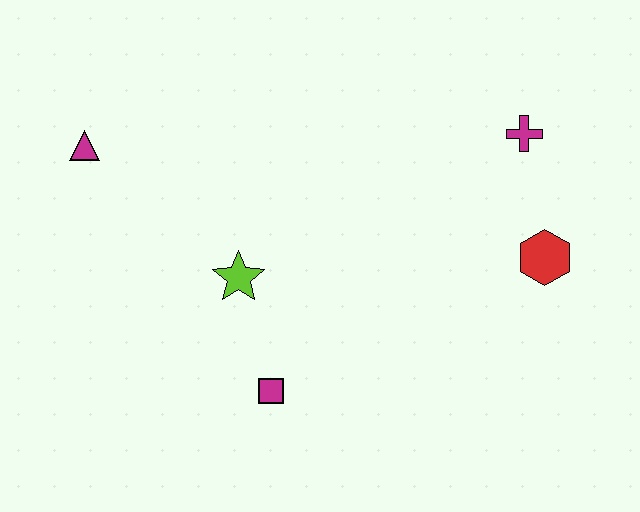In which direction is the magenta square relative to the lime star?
The magenta square is below the lime star.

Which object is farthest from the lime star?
The magenta cross is farthest from the lime star.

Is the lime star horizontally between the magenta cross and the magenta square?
No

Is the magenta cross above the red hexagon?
Yes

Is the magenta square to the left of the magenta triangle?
No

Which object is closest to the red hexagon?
The magenta cross is closest to the red hexagon.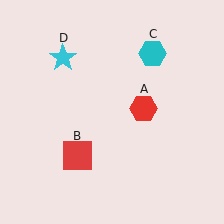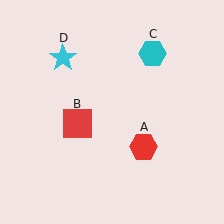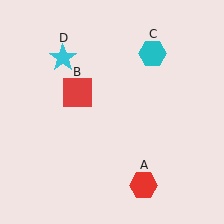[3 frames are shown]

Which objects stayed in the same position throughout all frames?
Cyan hexagon (object C) and cyan star (object D) remained stationary.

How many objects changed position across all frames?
2 objects changed position: red hexagon (object A), red square (object B).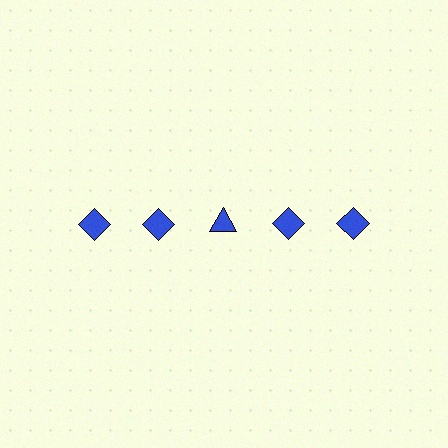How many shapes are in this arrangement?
There are 5 shapes arranged in a grid pattern.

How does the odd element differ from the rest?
It has a different shape: triangle instead of diamond.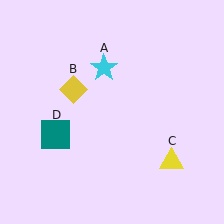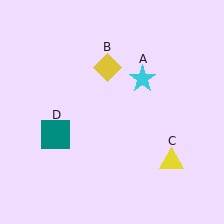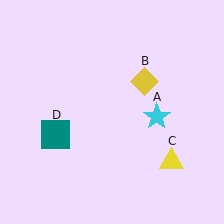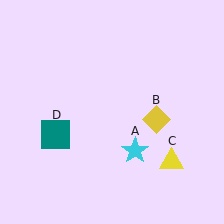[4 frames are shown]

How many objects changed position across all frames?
2 objects changed position: cyan star (object A), yellow diamond (object B).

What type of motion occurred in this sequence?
The cyan star (object A), yellow diamond (object B) rotated clockwise around the center of the scene.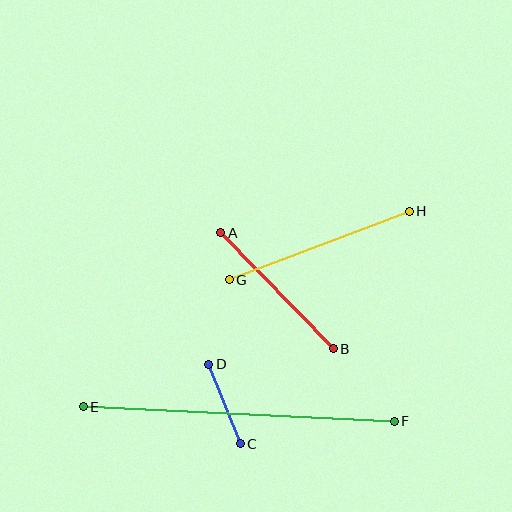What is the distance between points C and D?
The distance is approximately 85 pixels.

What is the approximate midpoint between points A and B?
The midpoint is at approximately (277, 291) pixels.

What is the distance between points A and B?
The distance is approximately 161 pixels.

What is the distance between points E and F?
The distance is approximately 311 pixels.